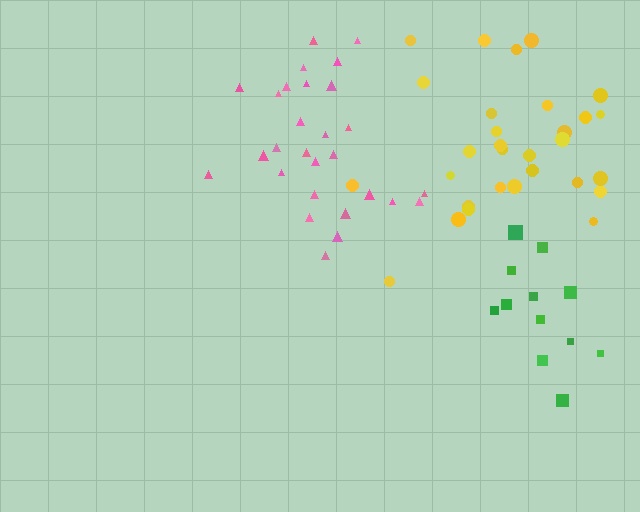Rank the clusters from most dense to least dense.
pink, green, yellow.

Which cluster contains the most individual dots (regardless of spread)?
Yellow (31).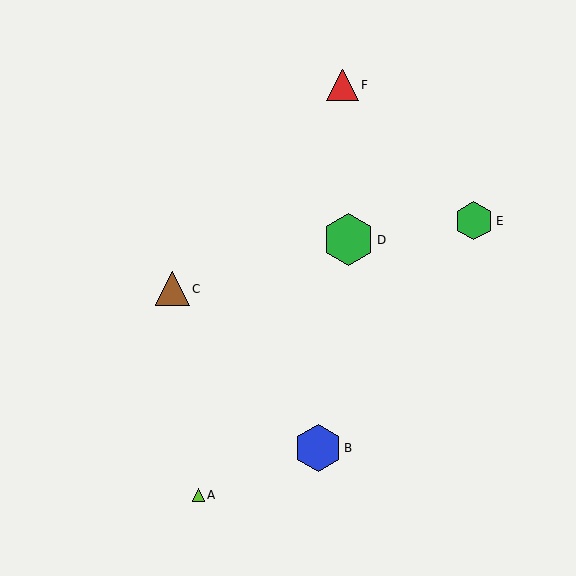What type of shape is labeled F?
Shape F is a red triangle.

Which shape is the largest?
The green hexagon (labeled D) is the largest.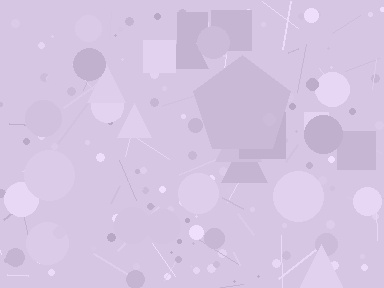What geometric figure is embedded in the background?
A pentagon is embedded in the background.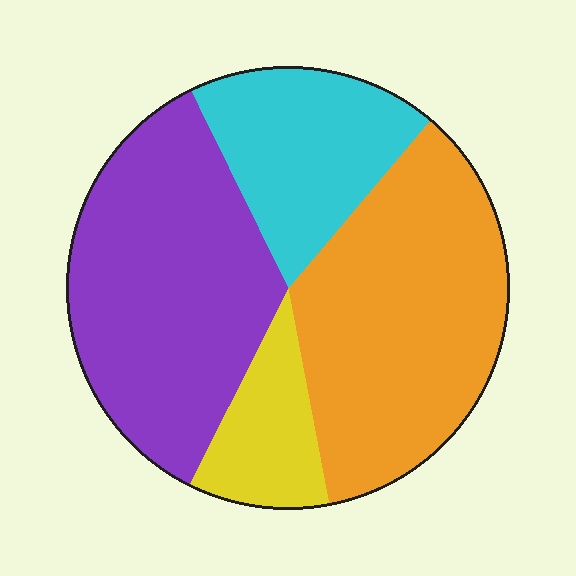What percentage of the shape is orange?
Orange takes up between a third and a half of the shape.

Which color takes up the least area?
Yellow, at roughly 10%.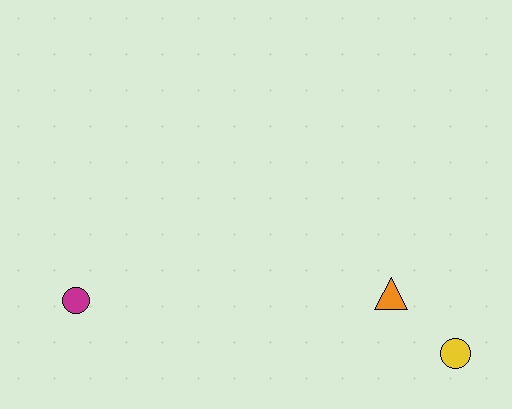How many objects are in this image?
There are 3 objects.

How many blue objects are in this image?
There are no blue objects.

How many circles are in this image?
There are 2 circles.